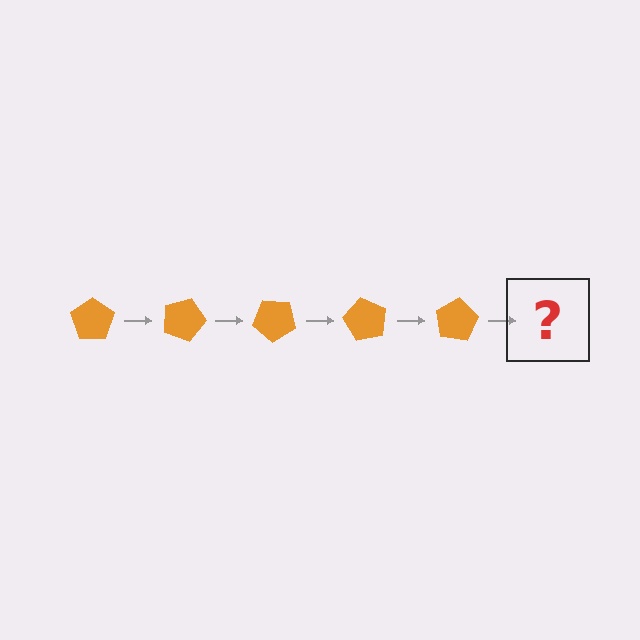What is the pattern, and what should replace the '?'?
The pattern is that the pentagon rotates 20 degrees each step. The '?' should be an orange pentagon rotated 100 degrees.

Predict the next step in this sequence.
The next step is an orange pentagon rotated 100 degrees.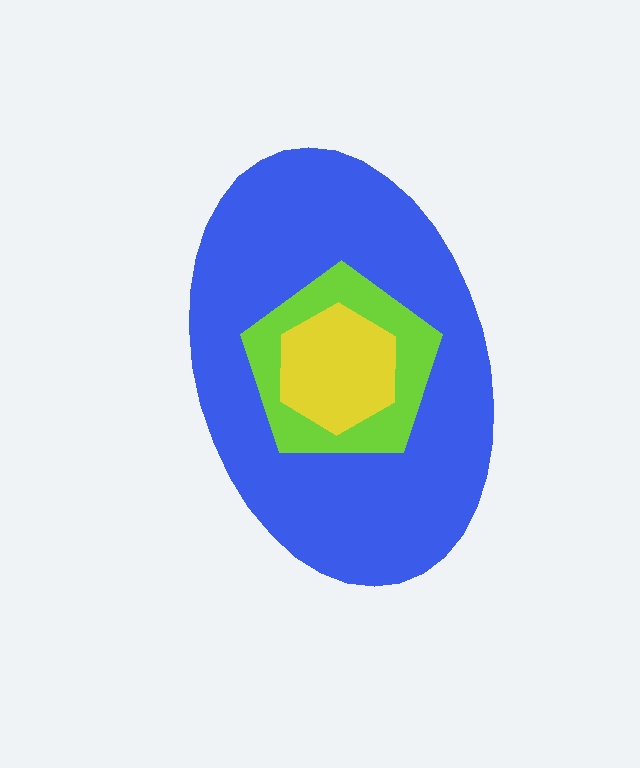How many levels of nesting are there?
3.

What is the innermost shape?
The yellow hexagon.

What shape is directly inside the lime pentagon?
The yellow hexagon.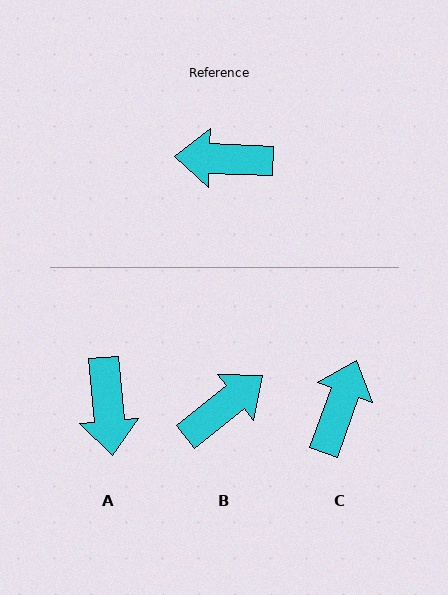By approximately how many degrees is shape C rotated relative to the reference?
Approximately 107 degrees clockwise.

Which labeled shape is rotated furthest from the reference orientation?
B, about 139 degrees away.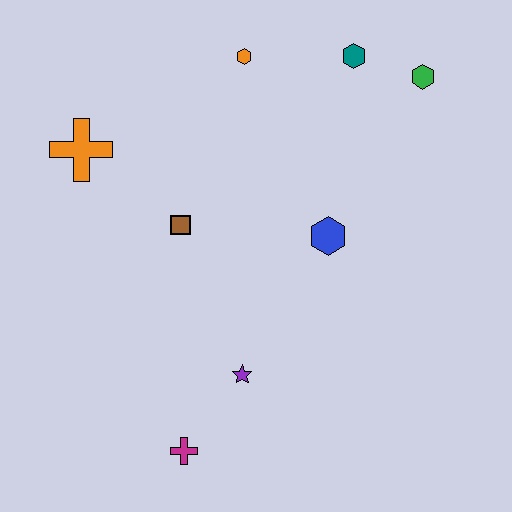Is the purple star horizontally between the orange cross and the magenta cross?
No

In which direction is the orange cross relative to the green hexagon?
The orange cross is to the left of the green hexagon.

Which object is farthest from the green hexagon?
The magenta cross is farthest from the green hexagon.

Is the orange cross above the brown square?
Yes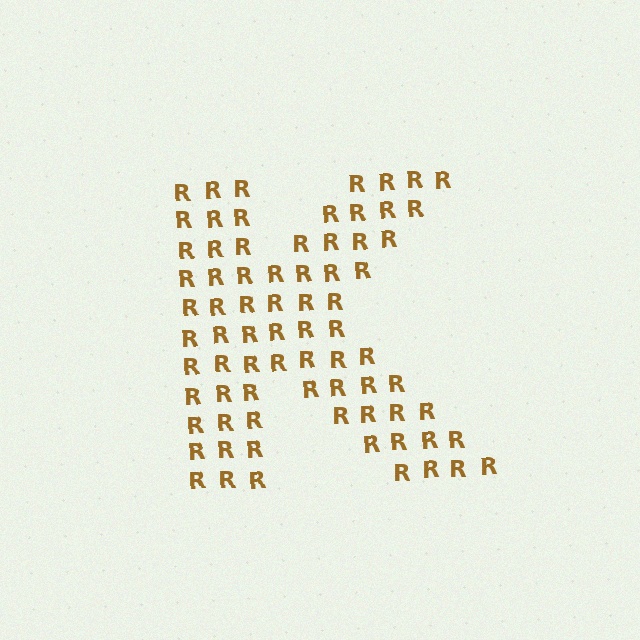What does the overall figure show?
The overall figure shows the letter K.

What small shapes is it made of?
It is made of small letter R's.